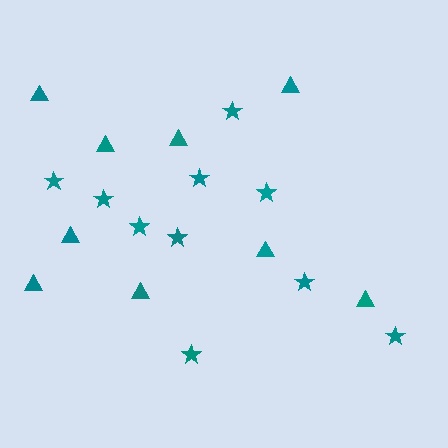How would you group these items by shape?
There are 2 groups: one group of stars (10) and one group of triangles (9).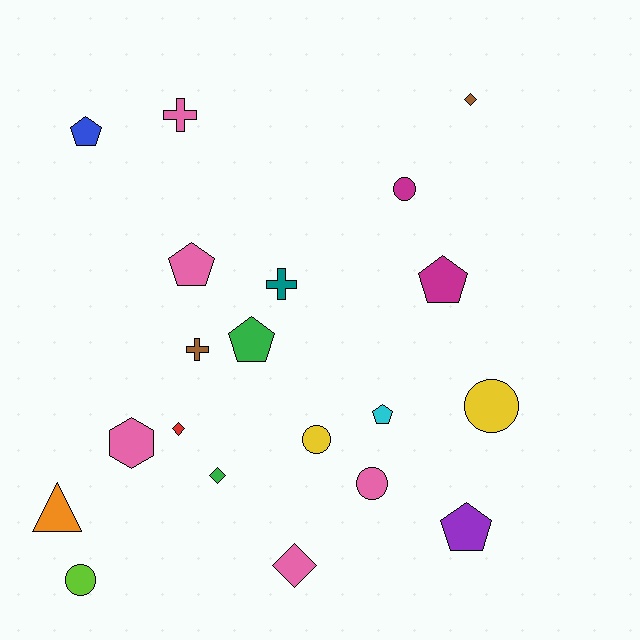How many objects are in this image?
There are 20 objects.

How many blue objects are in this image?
There is 1 blue object.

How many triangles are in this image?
There is 1 triangle.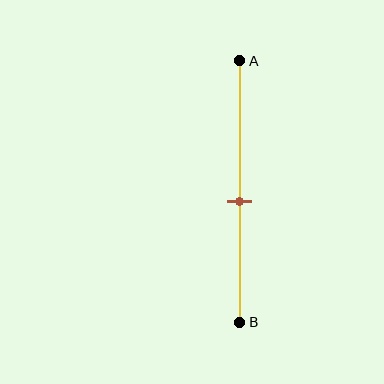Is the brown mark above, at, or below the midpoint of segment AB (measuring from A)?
The brown mark is below the midpoint of segment AB.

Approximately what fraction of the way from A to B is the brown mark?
The brown mark is approximately 55% of the way from A to B.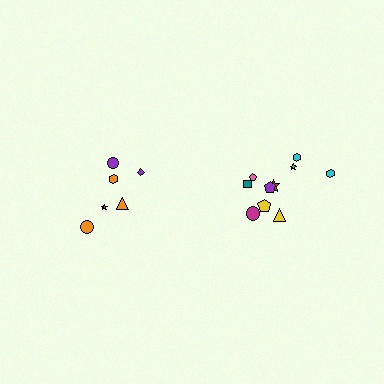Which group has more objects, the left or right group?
The right group.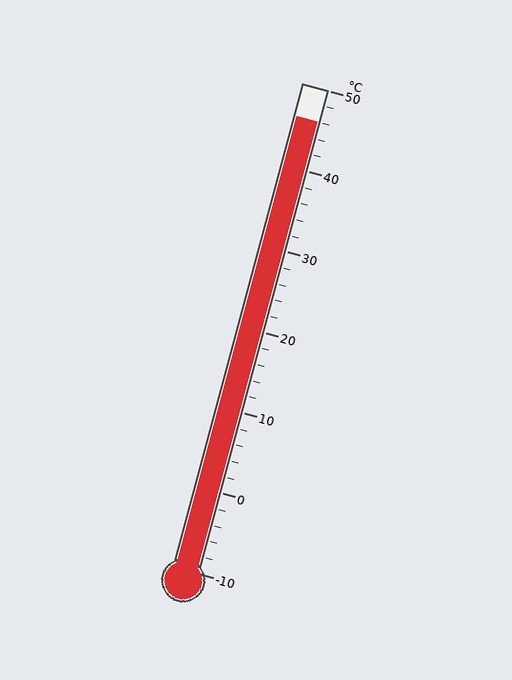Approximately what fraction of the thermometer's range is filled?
The thermometer is filled to approximately 95% of its range.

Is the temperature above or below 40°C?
The temperature is above 40°C.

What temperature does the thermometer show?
The thermometer shows approximately 46°C.